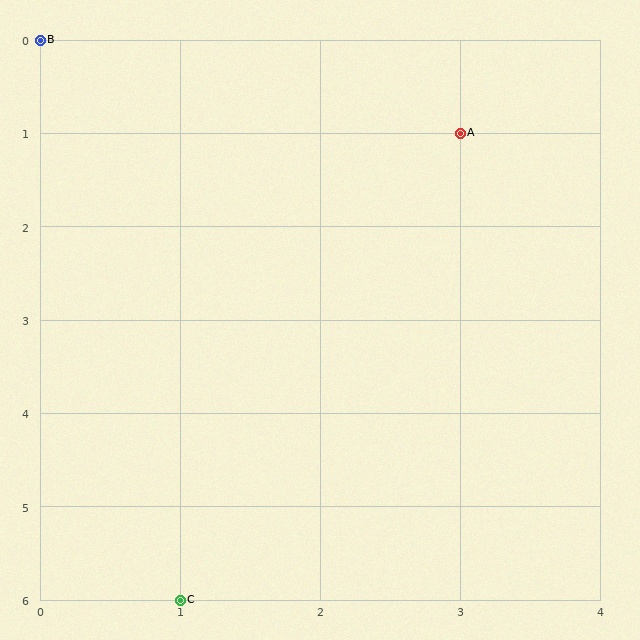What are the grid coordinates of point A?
Point A is at grid coordinates (3, 1).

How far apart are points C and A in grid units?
Points C and A are 2 columns and 5 rows apart (about 5.4 grid units diagonally).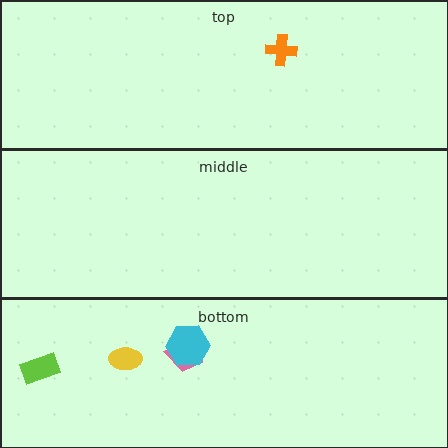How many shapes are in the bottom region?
4.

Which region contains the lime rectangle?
The bottom region.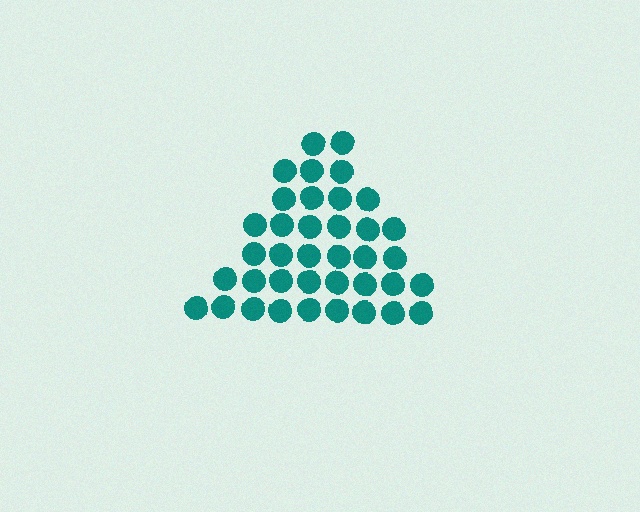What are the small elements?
The small elements are circles.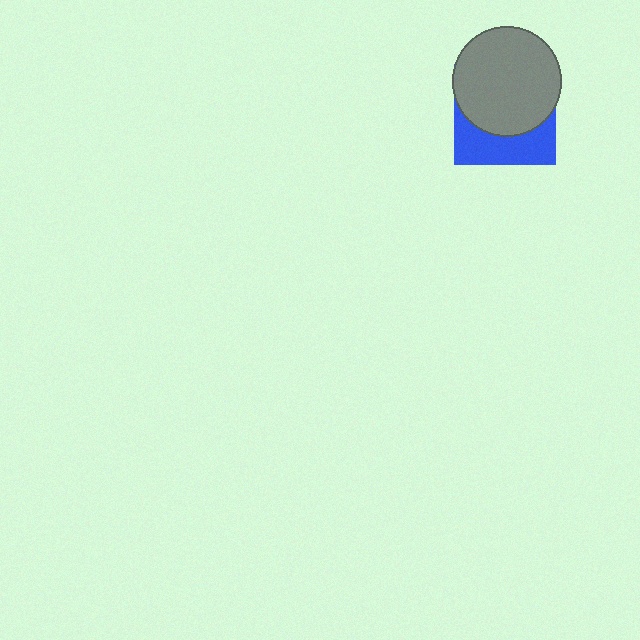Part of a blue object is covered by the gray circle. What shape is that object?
It is a square.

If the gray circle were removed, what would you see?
You would see the complete blue square.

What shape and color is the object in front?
The object in front is a gray circle.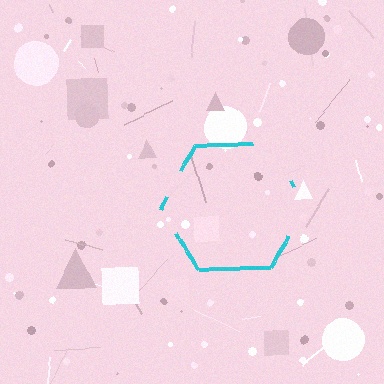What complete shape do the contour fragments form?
The contour fragments form a hexagon.